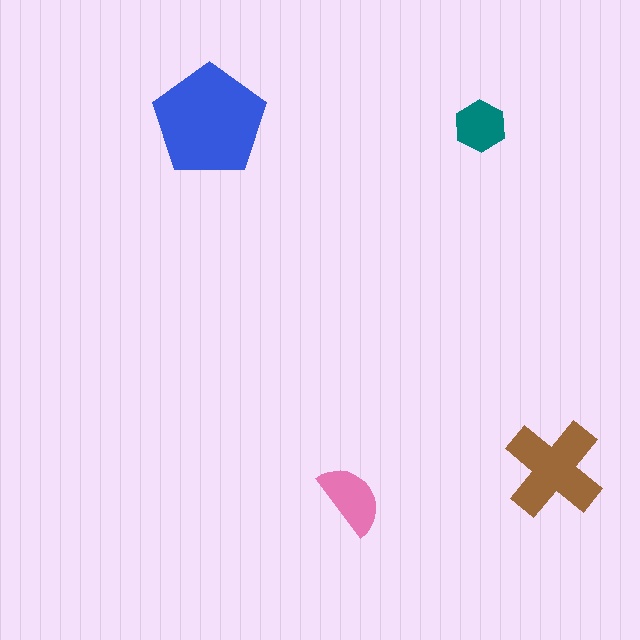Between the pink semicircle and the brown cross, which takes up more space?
The brown cross.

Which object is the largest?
The blue pentagon.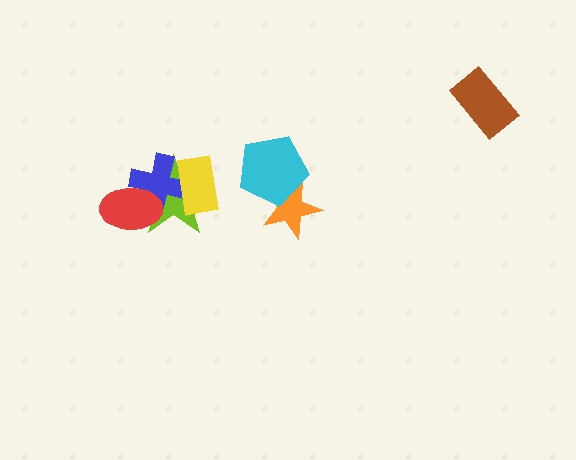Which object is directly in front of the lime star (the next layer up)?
The blue cross is directly in front of the lime star.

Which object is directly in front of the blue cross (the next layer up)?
The yellow rectangle is directly in front of the blue cross.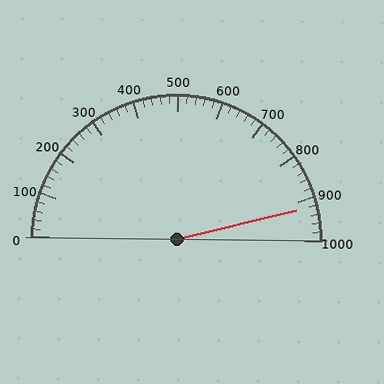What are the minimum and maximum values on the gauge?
The gauge ranges from 0 to 1000.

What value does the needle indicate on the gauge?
The needle indicates approximately 920.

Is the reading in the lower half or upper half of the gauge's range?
The reading is in the upper half of the range (0 to 1000).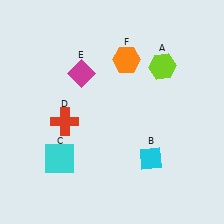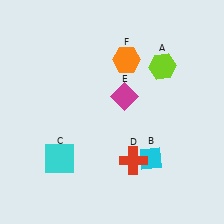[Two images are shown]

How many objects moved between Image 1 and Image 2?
2 objects moved between the two images.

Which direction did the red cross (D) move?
The red cross (D) moved right.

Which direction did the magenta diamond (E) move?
The magenta diamond (E) moved right.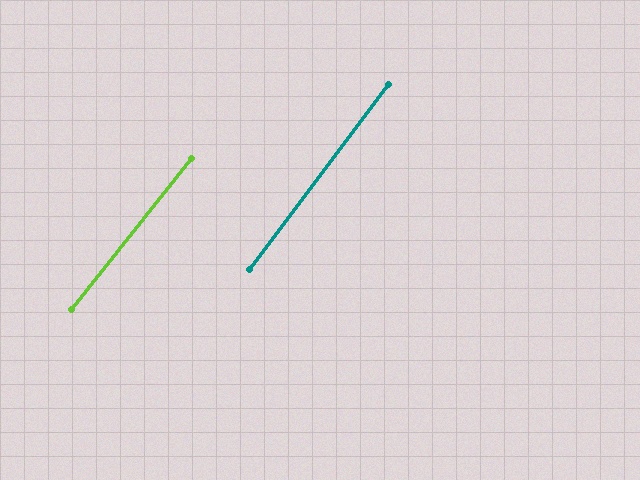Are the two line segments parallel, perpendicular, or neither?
Parallel — their directions differ by only 1.4°.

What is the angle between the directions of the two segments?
Approximately 1 degree.